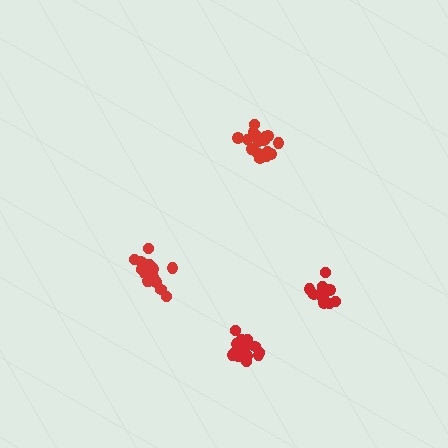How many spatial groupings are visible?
There are 4 spatial groupings.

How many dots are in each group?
Group 1: 18 dots, Group 2: 16 dots, Group 3: 14 dots, Group 4: 16 dots (64 total).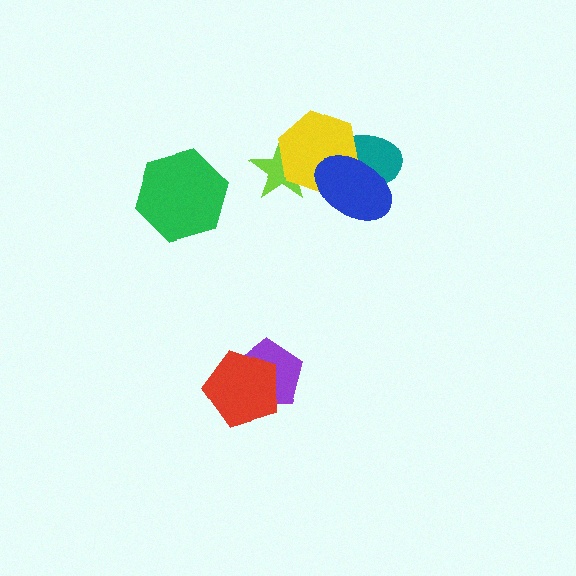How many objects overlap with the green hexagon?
0 objects overlap with the green hexagon.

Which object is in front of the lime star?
The yellow hexagon is in front of the lime star.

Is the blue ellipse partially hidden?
No, no other shape covers it.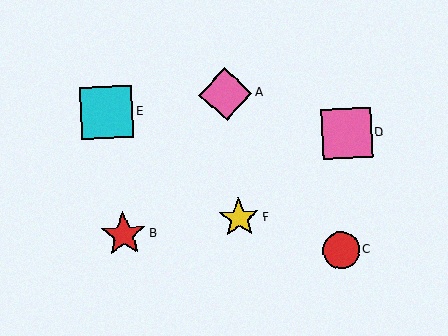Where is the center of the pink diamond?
The center of the pink diamond is at (226, 94).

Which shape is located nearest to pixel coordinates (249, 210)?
The yellow star (labeled F) at (239, 218) is nearest to that location.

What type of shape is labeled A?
Shape A is a pink diamond.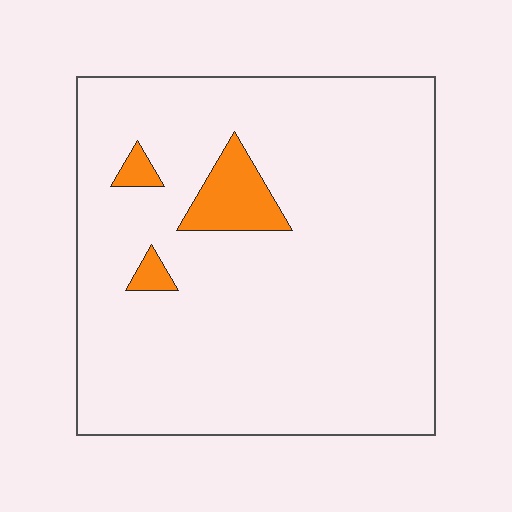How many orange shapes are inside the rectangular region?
3.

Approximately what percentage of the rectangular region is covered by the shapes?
Approximately 5%.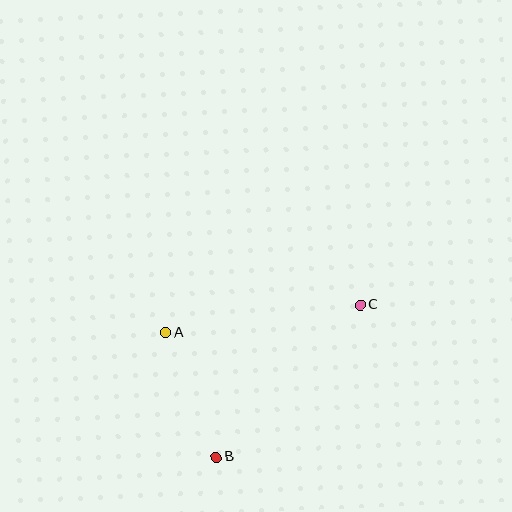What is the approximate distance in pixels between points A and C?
The distance between A and C is approximately 197 pixels.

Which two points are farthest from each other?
Points B and C are farthest from each other.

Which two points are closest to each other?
Points A and B are closest to each other.